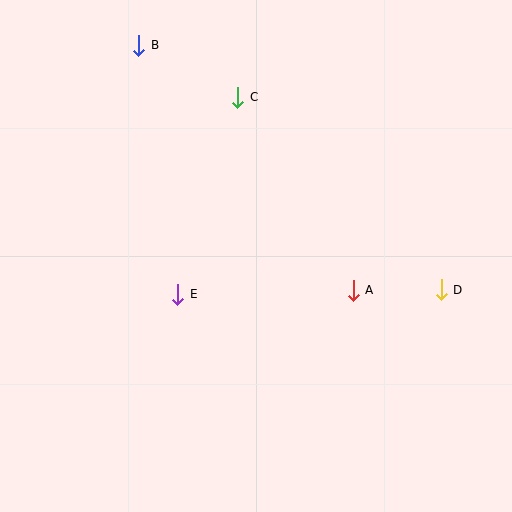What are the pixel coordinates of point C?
Point C is at (238, 97).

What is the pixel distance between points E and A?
The distance between E and A is 176 pixels.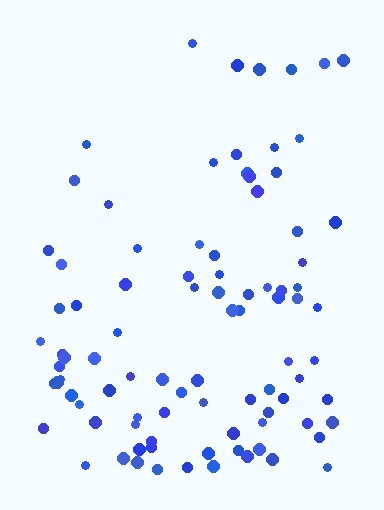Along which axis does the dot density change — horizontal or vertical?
Vertical.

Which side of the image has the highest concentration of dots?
The bottom.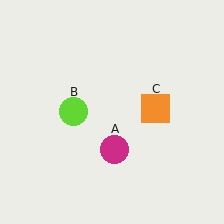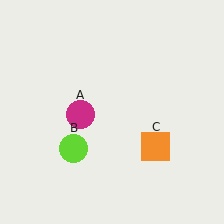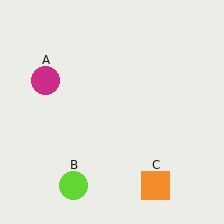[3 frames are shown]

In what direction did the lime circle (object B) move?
The lime circle (object B) moved down.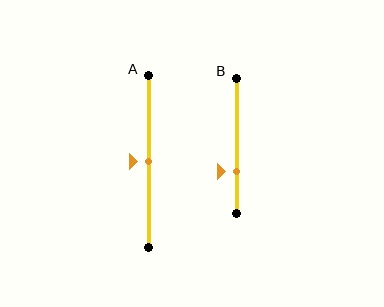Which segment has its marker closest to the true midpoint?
Segment A has its marker closest to the true midpoint.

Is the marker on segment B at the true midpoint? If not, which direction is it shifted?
No, the marker on segment B is shifted downward by about 19% of the segment length.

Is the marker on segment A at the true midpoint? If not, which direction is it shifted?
Yes, the marker on segment A is at the true midpoint.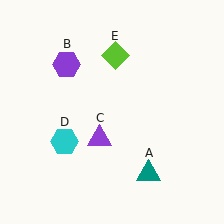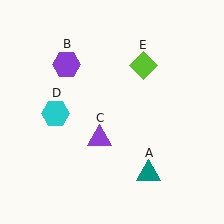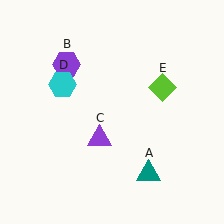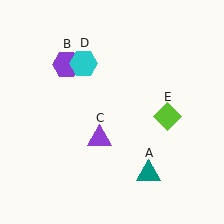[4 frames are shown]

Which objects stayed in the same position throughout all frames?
Teal triangle (object A) and purple hexagon (object B) and purple triangle (object C) remained stationary.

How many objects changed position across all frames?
2 objects changed position: cyan hexagon (object D), lime diamond (object E).